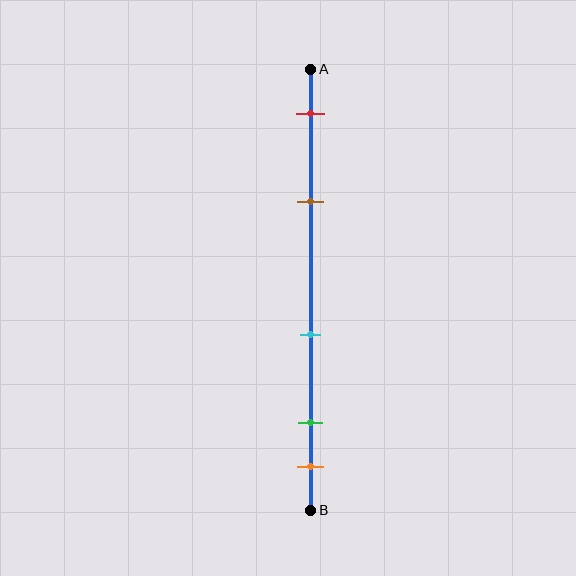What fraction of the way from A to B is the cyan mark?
The cyan mark is approximately 60% (0.6) of the way from A to B.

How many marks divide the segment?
There are 5 marks dividing the segment.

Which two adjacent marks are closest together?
The green and orange marks are the closest adjacent pair.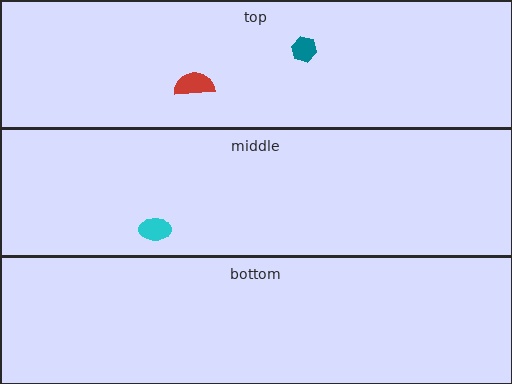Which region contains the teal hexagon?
The top region.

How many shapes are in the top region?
2.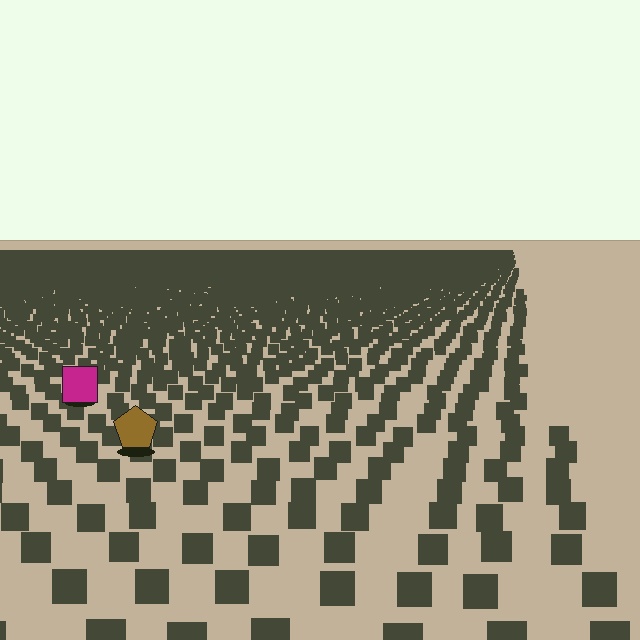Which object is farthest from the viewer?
The magenta square is farthest from the viewer. It appears smaller and the ground texture around it is denser.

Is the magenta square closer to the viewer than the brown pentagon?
No. The brown pentagon is closer — you can tell from the texture gradient: the ground texture is coarser near it.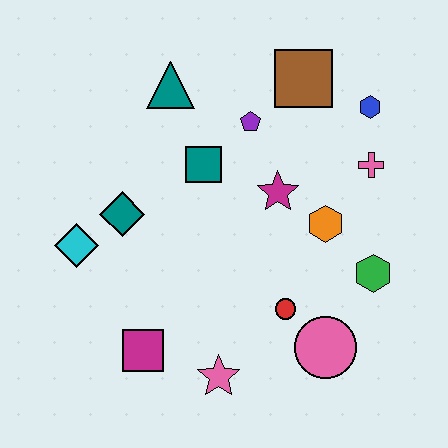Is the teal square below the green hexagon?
No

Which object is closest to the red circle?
The pink circle is closest to the red circle.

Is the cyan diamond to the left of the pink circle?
Yes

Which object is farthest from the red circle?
The teal triangle is farthest from the red circle.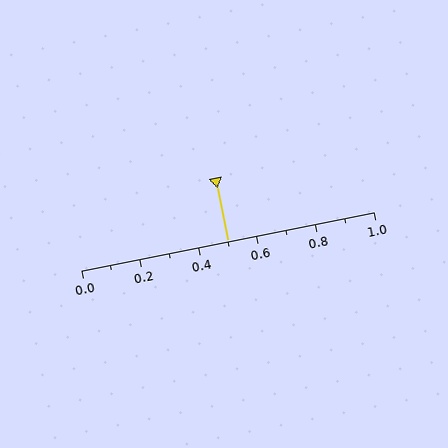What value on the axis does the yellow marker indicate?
The marker indicates approximately 0.5.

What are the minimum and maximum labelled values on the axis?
The axis runs from 0.0 to 1.0.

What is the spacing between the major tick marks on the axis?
The major ticks are spaced 0.2 apart.